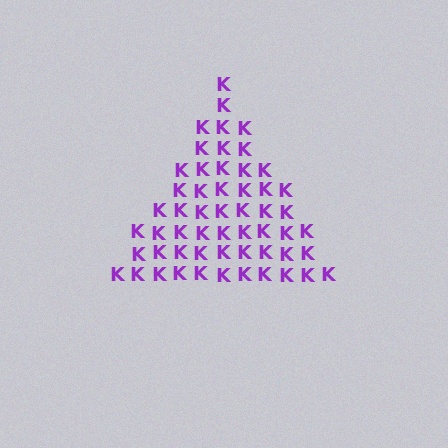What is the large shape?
The large shape is a triangle.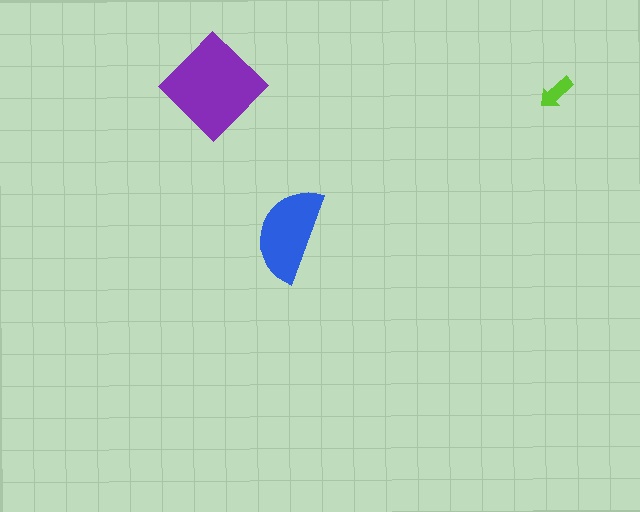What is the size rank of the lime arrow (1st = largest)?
3rd.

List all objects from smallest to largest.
The lime arrow, the blue semicircle, the purple diamond.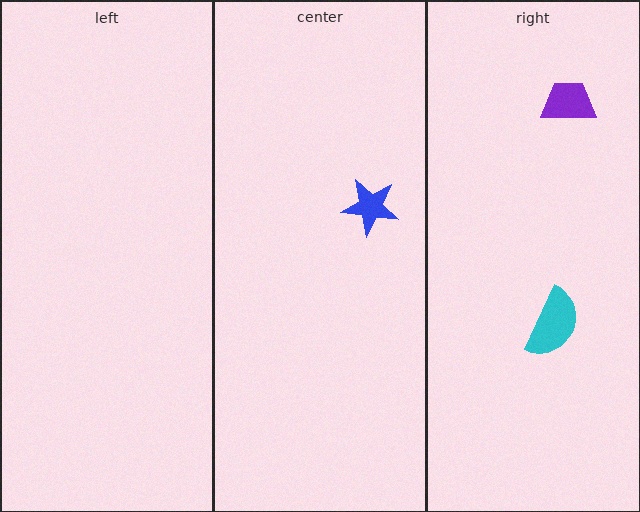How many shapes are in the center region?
1.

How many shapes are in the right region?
2.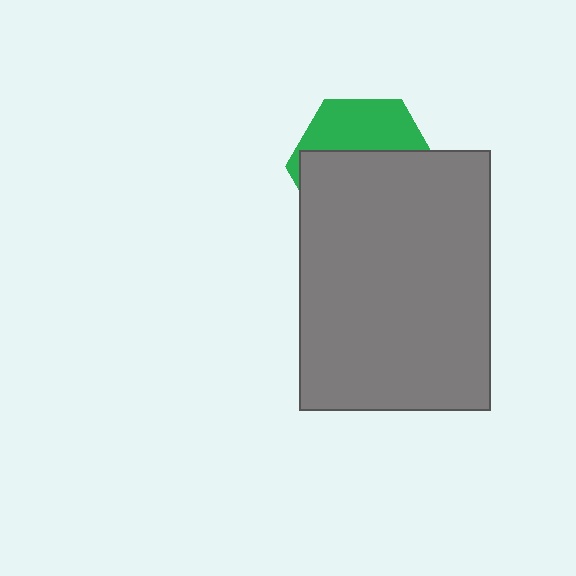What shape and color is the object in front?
The object in front is a gray rectangle.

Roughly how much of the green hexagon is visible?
A small part of it is visible (roughly 36%).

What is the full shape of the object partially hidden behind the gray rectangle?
The partially hidden object is a green hexagon.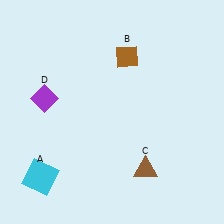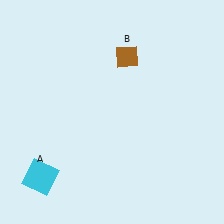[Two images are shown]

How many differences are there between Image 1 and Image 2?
There are 2 differences between the two images.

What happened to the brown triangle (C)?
The brown triangle (C) was removed in Image 2. It was in the bottom-right area of Image 1.